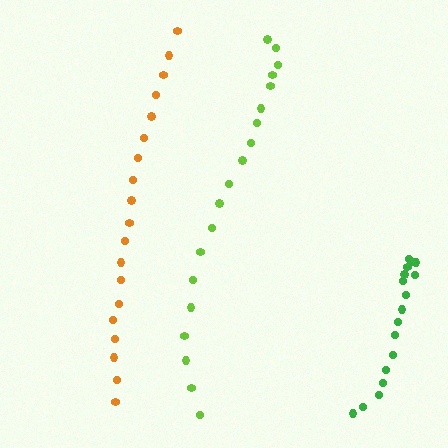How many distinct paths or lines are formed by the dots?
There are 3 distinct paths.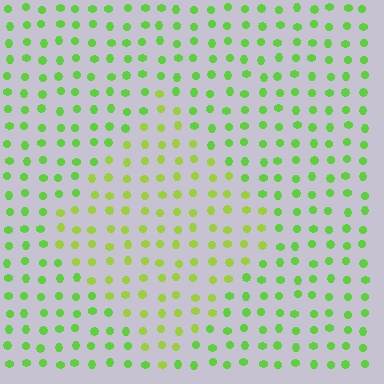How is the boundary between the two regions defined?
The boundary is defined purely by a slight shift in hue (about 26 degrees). Spacing, size, and orientation are identical on both sides.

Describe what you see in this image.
The image is filled with small lime elements in a uniform arrangement. A diamond-shaped region is visible where the elements are tinted to a slightly different hue, forming a subtle color boundary.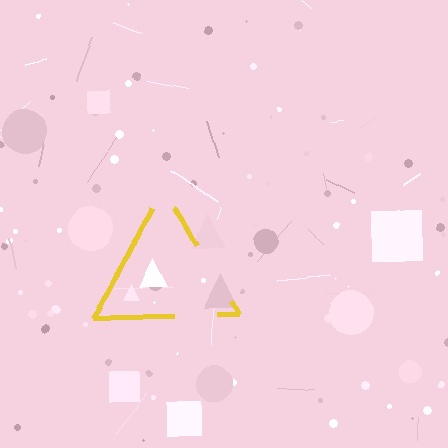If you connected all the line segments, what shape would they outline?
They would outline a triangle.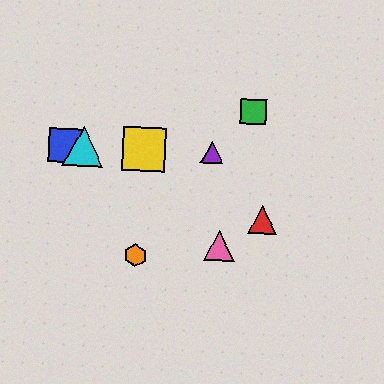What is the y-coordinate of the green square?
The green square is at y≈112.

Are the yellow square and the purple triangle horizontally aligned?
Yes, both are at y≈149.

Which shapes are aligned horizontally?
The blue square, the yellow square, the purple triangle, the cyan triangle are aligned horizontally.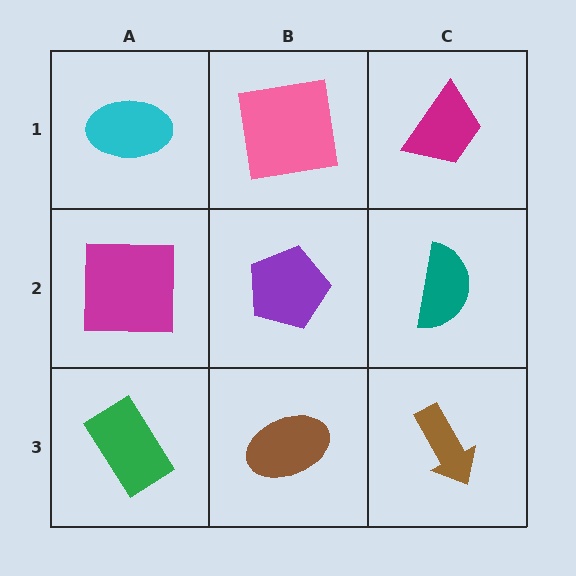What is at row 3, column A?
A green rectangle.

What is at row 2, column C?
A teal semicircle.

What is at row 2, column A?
A magenta square.